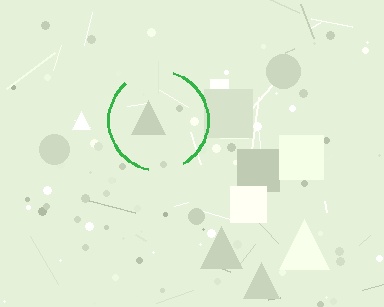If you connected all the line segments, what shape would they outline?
They would outline a circle.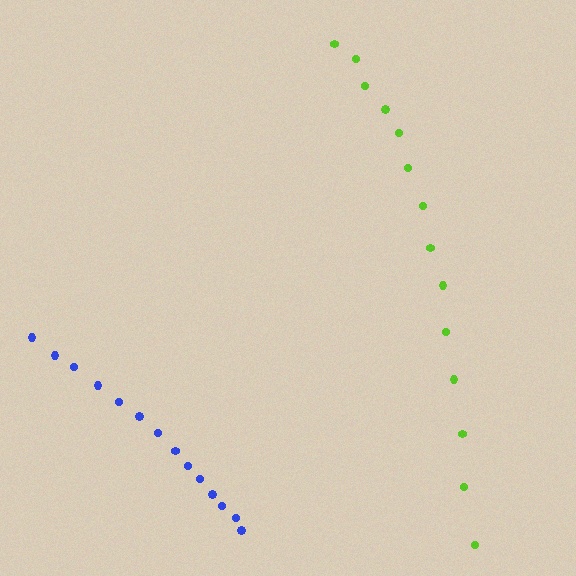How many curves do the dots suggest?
There are 2 distinct paths.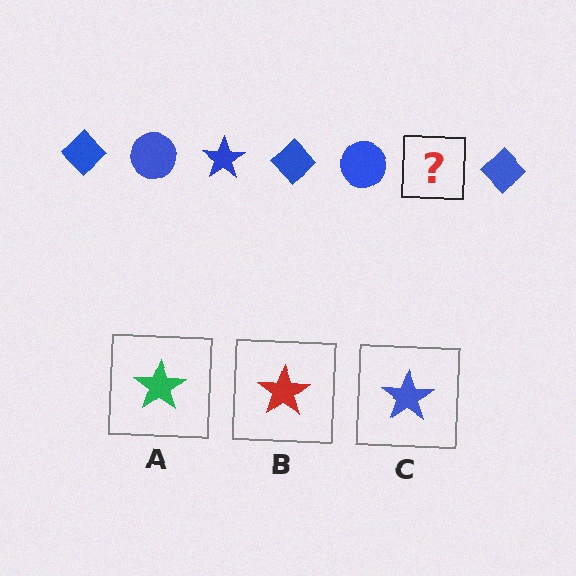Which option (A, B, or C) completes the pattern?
C.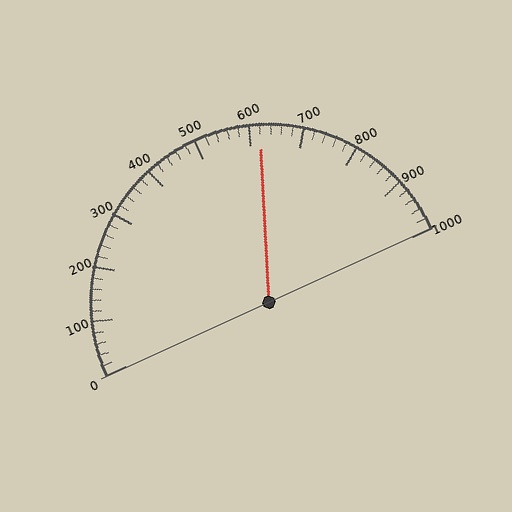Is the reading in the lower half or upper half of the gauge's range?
The reading is in the upper half of the range (0 to 1000).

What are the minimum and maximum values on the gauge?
The gauge ranges from 0 to 1000.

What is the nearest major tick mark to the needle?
The nearest major tick mark is 600.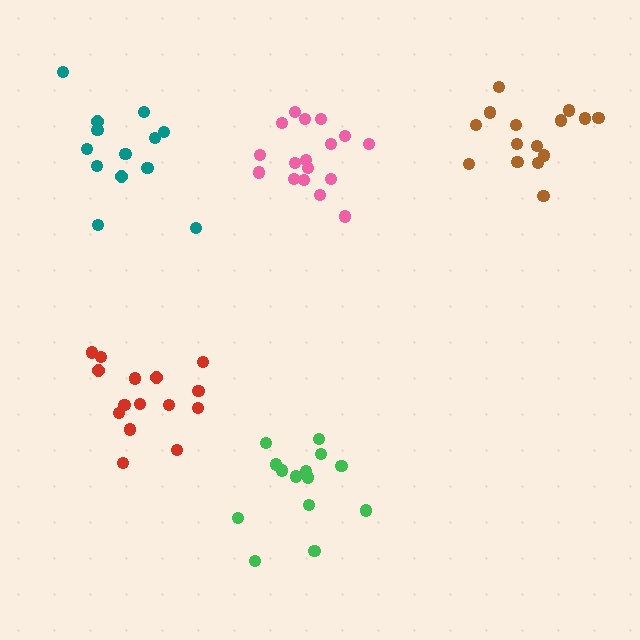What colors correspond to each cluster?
The clusters are colored: pink, green, teal, red, brown.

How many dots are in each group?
Group 1: 17 dots, Group 2: 14 dots, Group 3: 13 dots, Group 4: 15 dots, Group 5: 15 dots (74 total).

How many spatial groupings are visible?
There are 5 spatial groupings.